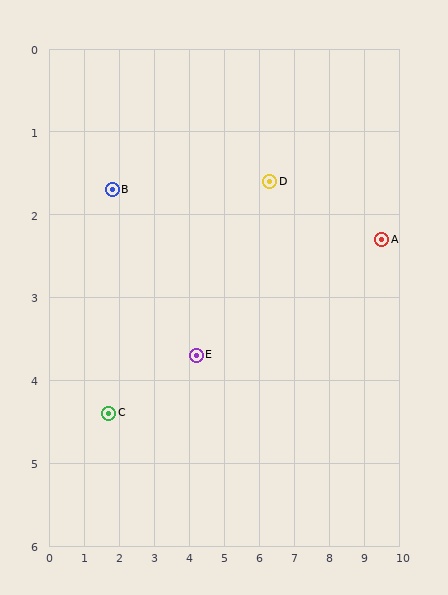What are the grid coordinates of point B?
Point B is at approximately (1.8, 1.7).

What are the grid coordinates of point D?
Point D is at approximately (6.3, 1.6).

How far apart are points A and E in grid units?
Points A and E are about 5.5 grid units apart.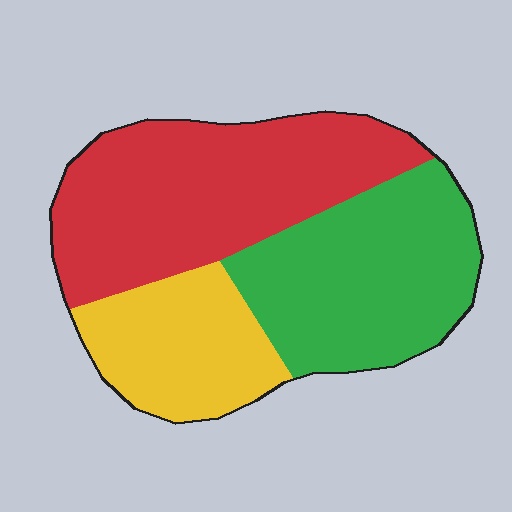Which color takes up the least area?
Yellow, at roughly 20%.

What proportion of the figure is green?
Green takes up about one third (1/3) of the figure.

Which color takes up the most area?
Red, at roughly 45%.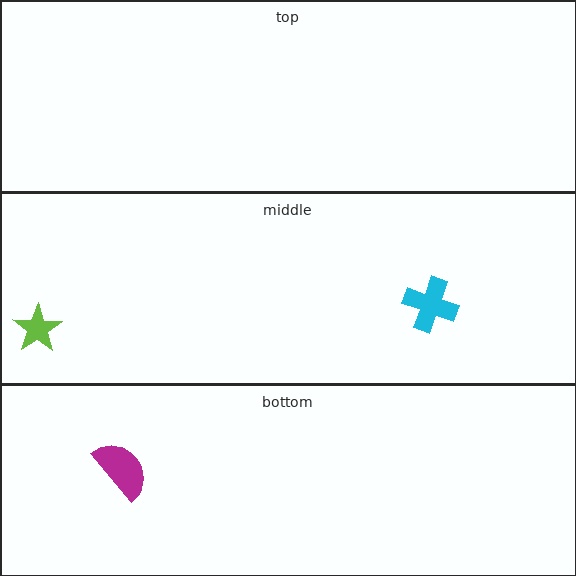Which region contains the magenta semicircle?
The bottom region.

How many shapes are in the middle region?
2.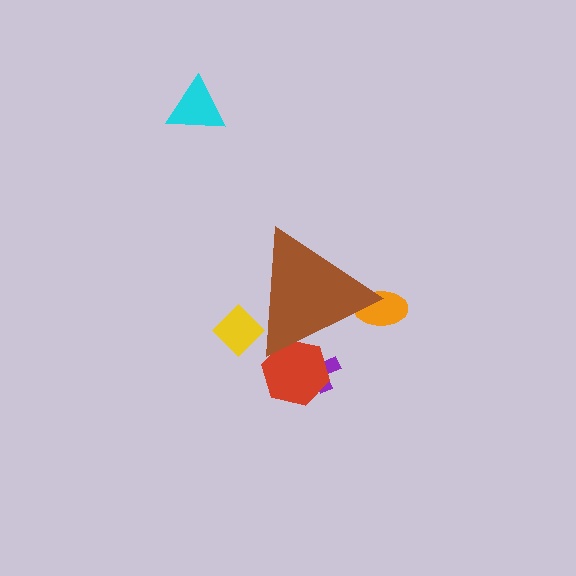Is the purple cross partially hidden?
Yes, the purple cross is partially hidden behind the brown triangle.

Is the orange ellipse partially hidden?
Yes, the orange ellipse is partially hidden behind the brown triangle.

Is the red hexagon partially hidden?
Yes, the red hexagon is partially hidden behind the brown triangle.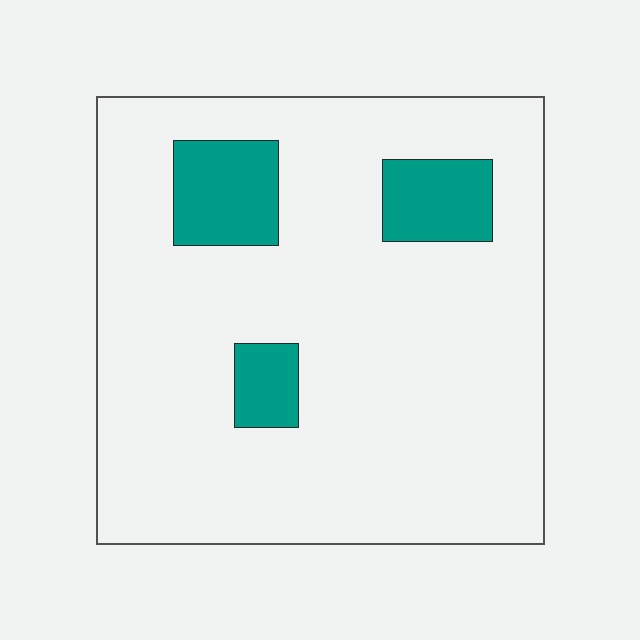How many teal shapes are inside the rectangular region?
3.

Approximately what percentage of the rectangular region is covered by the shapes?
Approximately 15%.